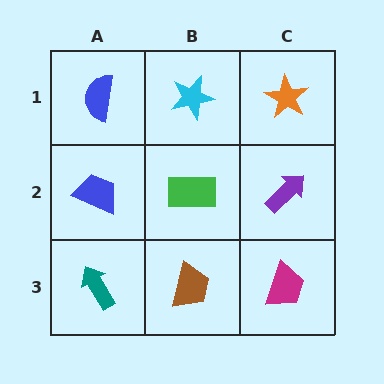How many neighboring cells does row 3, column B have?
3.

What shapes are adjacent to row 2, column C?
An orange star (row 1, column C), a magenta trapezoid (row 3, column C), a green rectangle (row 2, column B).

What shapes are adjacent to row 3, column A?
A blue trapezoid (row 2, column A), a brown trapezoid (row 3, column B).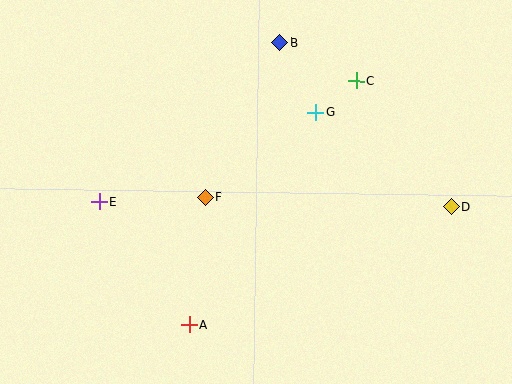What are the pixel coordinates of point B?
Point B is at (280, 42).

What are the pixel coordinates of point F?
Point F is at (205, 197).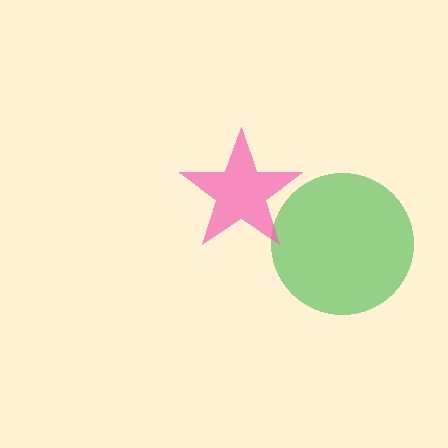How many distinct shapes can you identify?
There are 2 distinct shapes: a green circle, a pink star.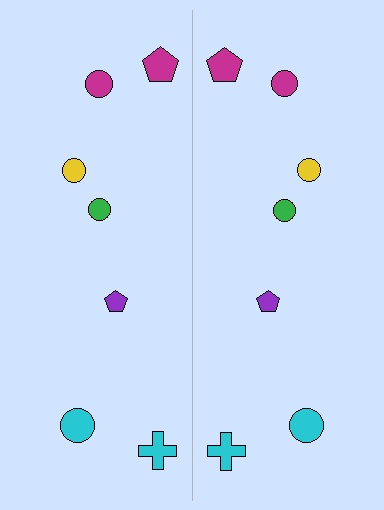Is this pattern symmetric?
Yes, this pattern has bilateral (reflection) symmetry.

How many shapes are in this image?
There are 14 shapes in this image.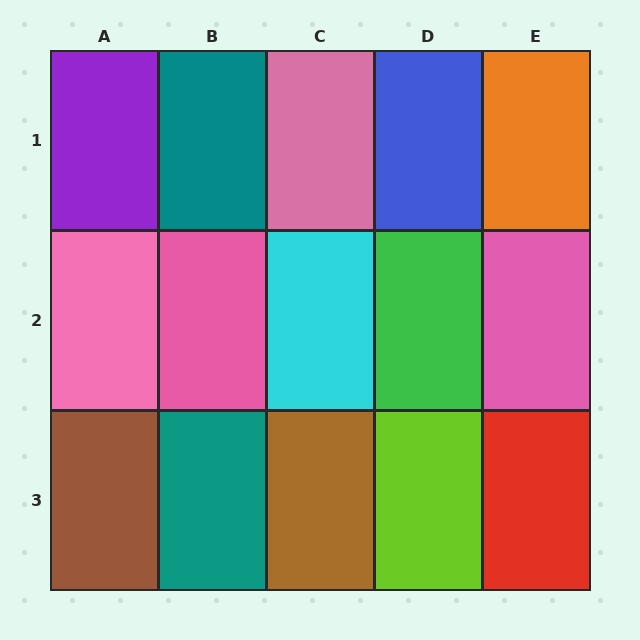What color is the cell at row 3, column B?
Teal.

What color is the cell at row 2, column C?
Cyan.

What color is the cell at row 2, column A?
Pink.